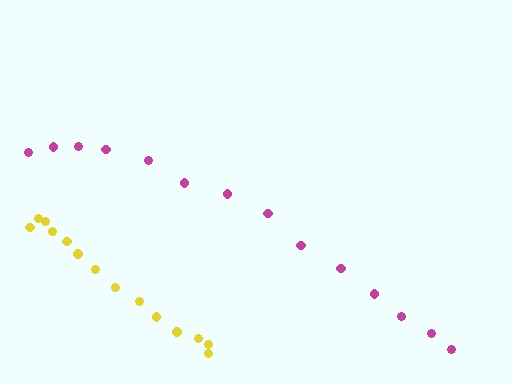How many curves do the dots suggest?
There are 2 distinct paths.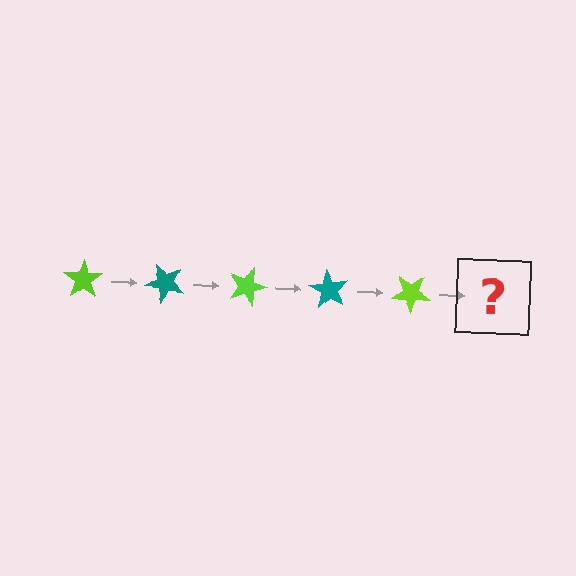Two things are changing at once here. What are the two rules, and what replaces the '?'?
The two rules are that it rotates 45 degrees each step and the color cycles through lime and teal. The '?' should be a teal star, rotated 225 degrees from the start.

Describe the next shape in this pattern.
It should be a teal star, rotated 225 degrees from the start.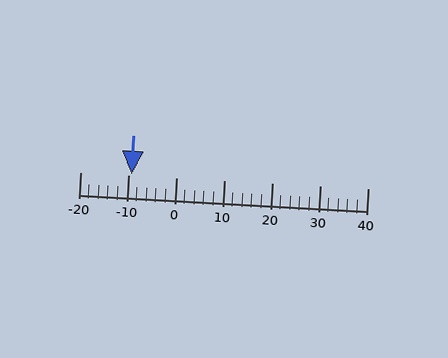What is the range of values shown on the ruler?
The ruler shows values from -20 to 40.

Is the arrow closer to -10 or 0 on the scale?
The arrow is closer to -10.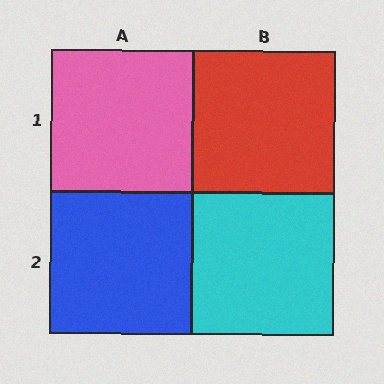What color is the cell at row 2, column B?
Cyan.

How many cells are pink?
1 cell is pink.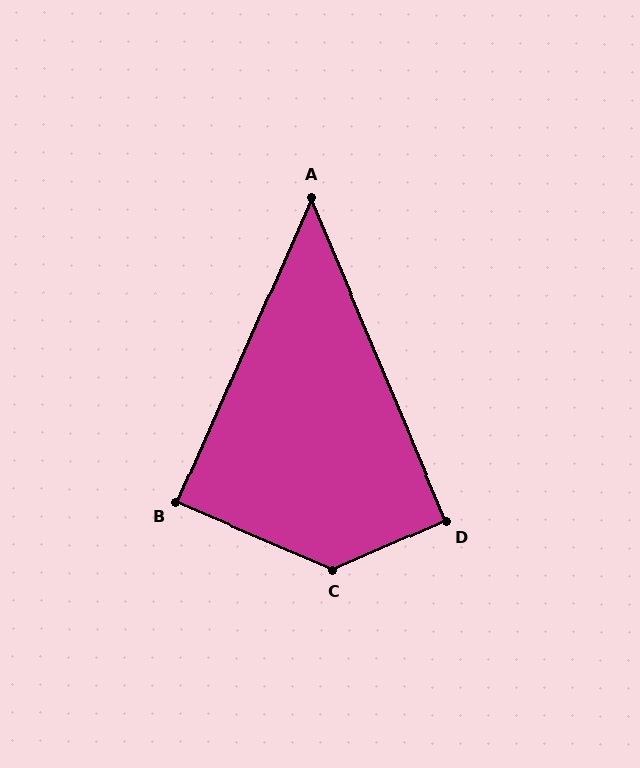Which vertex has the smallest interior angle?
A, at approximately 47 degrees.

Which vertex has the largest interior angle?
C, at approximately 133 degrees.